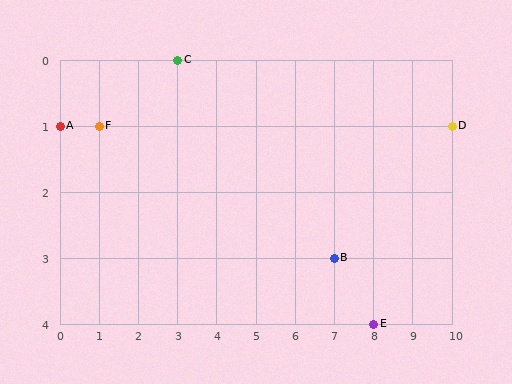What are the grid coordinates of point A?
Point A is at grid coordinates (0, 1).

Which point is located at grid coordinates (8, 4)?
Point E is at (8, 4).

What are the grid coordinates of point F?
Point F is at grid coordinates (1, 1).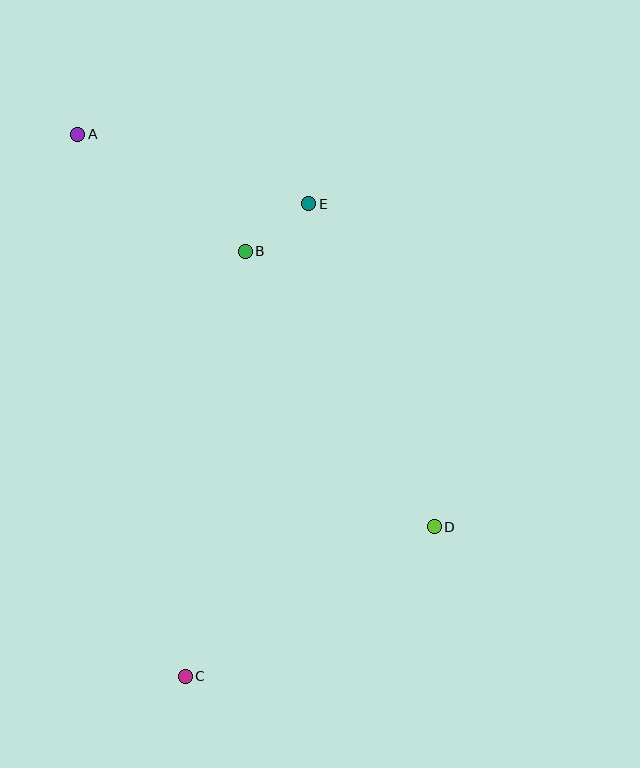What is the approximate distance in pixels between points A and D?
The distance between A and D is approximately 530 pixels.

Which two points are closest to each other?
Points B and E are closest to each other.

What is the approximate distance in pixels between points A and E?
The distance between A and E is approximately 241 pixels.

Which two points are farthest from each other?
Points A and C are farthest from each other.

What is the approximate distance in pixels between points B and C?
The distance between B and C is approximately 429 pixels.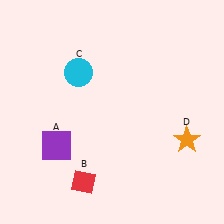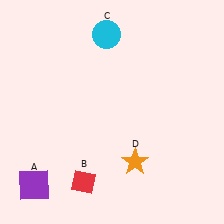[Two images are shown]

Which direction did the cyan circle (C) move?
The cyan circle (C) moved up.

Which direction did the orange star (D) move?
The orange star (D) moved left.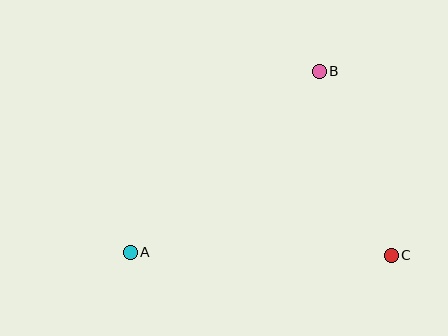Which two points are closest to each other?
Points B and C are closest to each other.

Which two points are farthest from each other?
Points A and B are farthest from each other.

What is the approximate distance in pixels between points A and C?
The distance between A and C is approximately 261 pixels.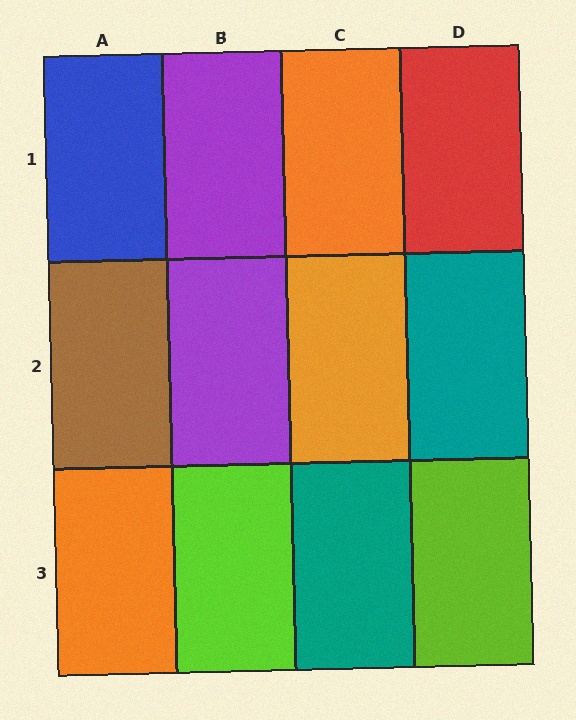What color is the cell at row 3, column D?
Lime.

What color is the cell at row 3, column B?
Lime.